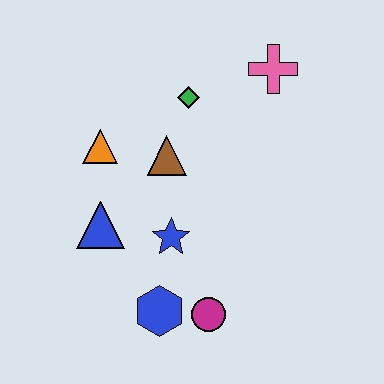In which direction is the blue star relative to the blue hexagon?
The blue star is above the blue hexagon.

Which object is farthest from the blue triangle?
The pink cross is farthest from the blue triangle.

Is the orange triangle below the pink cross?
Yes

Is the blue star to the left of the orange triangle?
No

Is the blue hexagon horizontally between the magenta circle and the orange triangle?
Yes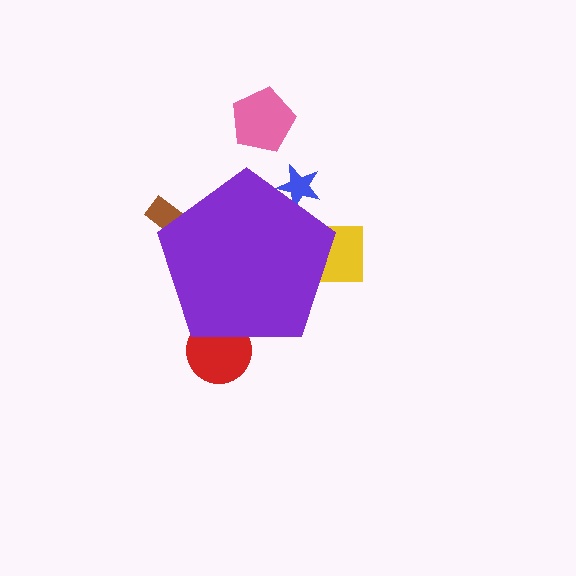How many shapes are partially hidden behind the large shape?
4 shapes are partially hidden.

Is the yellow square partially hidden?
Yes, the yellow square is partially hidden behind the purple pentagon.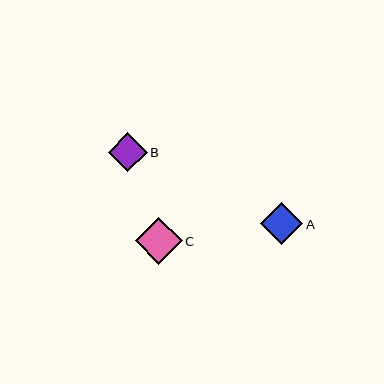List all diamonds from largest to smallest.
From largest to smallest: C, A, B.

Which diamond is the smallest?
Diamond B is the smallest with a size of approximately 39 pixels.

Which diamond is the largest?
Diamond C is the largest with a size of approximately 47 pixels.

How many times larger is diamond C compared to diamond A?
Diamond C is approximately 1.1 times the size of diamond A.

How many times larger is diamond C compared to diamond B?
Diamond C is approximately 1.2 times the size of diamond B.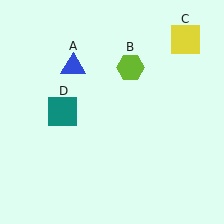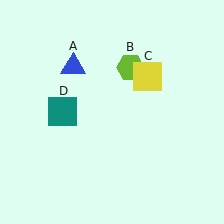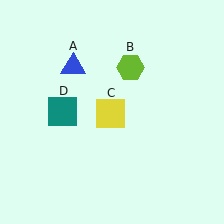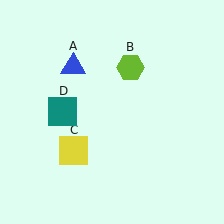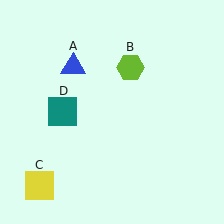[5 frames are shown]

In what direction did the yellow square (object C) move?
The yellow square (object C) moved down and to the left.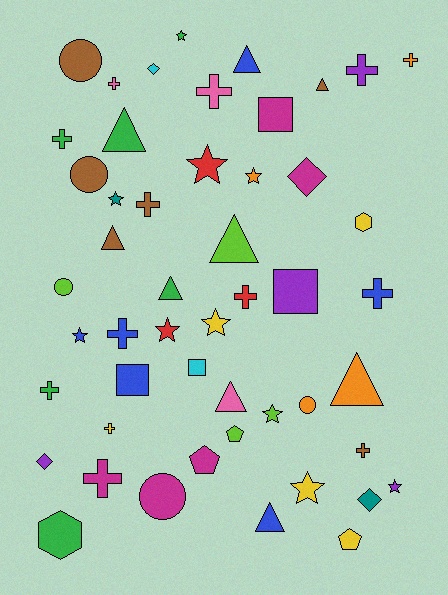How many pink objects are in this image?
There are 3 pink objects.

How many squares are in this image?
There are 4 squares.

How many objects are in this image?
There are 50 objects.